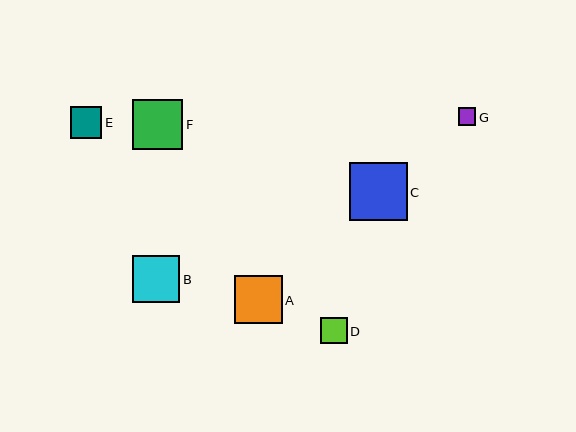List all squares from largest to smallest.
From largest to smallest: C, F, A, B, E, D, G.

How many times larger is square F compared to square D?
Square F is approximately 1.9 times the size of square D.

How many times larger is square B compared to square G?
Square B is approximately 2.7 times the size of square G.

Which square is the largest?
Square C is the largest with a size of approximately 58 pixels.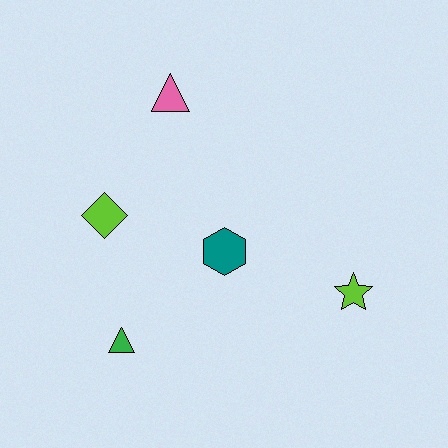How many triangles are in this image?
There are 2 triangles.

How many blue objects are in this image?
There are no blue objects.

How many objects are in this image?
There are 5 objects.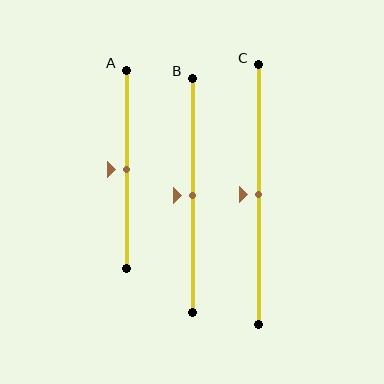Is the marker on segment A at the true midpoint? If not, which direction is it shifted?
Yes, the marker on segment A is at the true midpoint.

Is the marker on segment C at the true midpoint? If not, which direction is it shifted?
Yes, the marker on segment C is at the true midpoint.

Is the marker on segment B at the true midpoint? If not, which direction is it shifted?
Yes, the marker on segment B is at the true midpoint.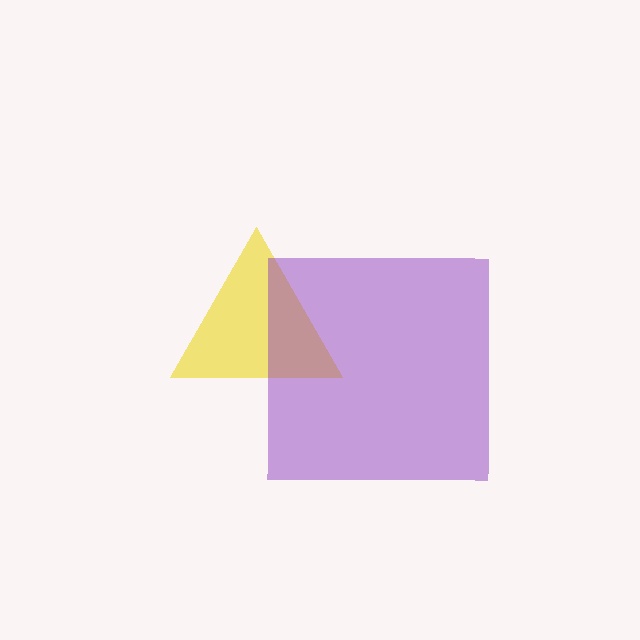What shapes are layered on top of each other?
The layered shapes are: a yellow triangle, a purple square.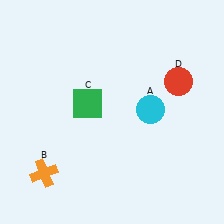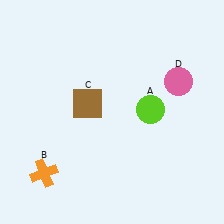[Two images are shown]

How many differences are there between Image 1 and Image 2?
There are 3 differences between the two images.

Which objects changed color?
A changed from cyan to lime. C changed from green to brown. D changed from red to pink.